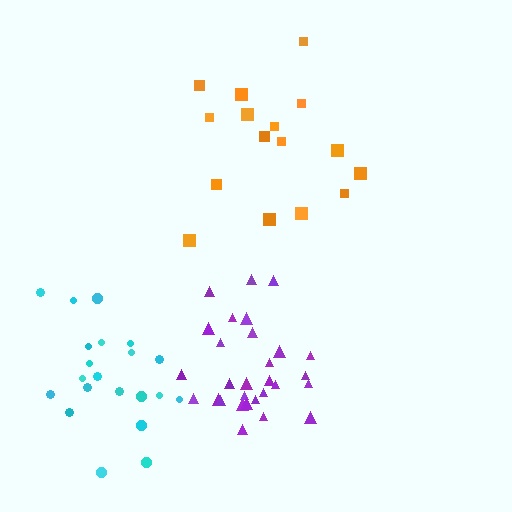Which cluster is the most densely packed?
Purple.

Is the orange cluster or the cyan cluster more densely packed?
Cyan.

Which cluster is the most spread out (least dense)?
Orange.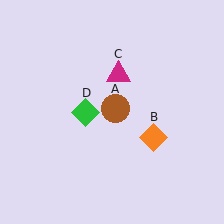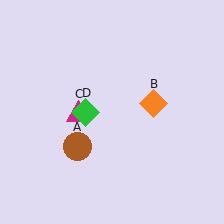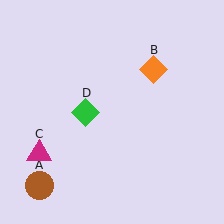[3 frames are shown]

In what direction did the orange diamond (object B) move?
The orange diamond (object B) moved up.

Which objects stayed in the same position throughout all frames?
Green diamond (object D) remained stationary.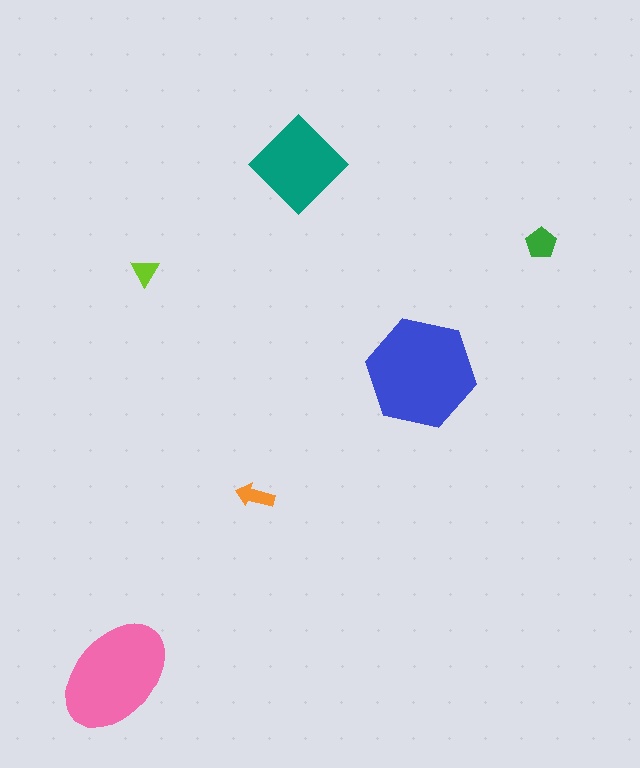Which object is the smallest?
The lime triangle.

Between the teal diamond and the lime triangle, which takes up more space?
The teal diamond.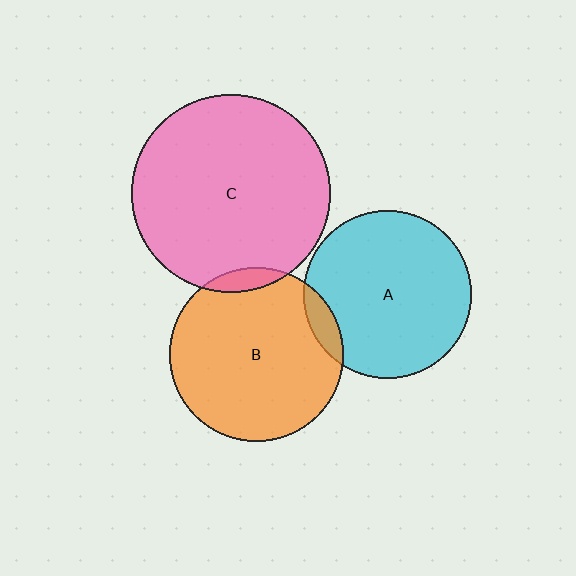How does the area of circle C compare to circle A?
Approximately 1.4 times.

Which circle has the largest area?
Circle C (pink).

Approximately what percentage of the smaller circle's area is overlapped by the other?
Approximately 5%.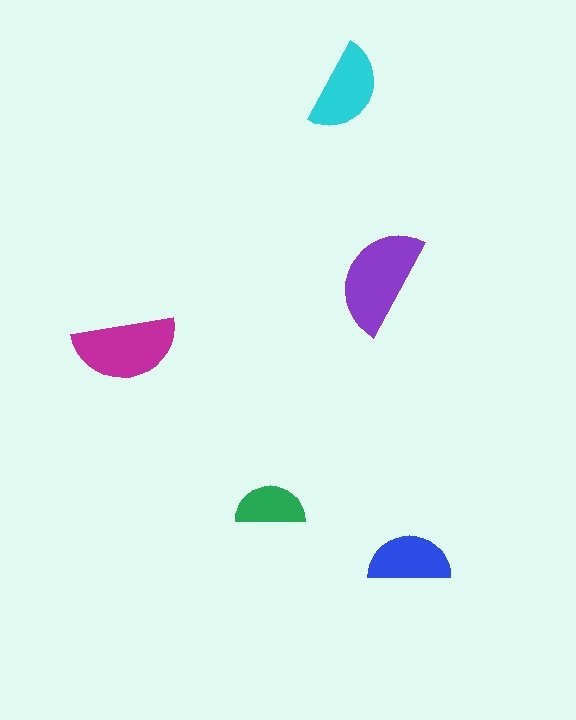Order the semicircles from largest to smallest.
the purple one, the magenta one, the cyan one, the blue one, the green one.